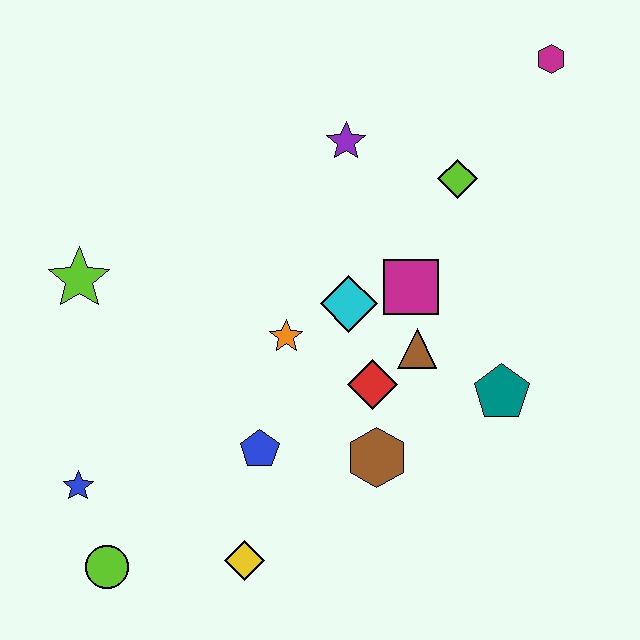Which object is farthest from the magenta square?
The lime circle is farthest from the magenta square.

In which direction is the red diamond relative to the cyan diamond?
The red diamond is below the cyan diamond.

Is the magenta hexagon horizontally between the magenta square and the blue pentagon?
No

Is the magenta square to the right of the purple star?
Yes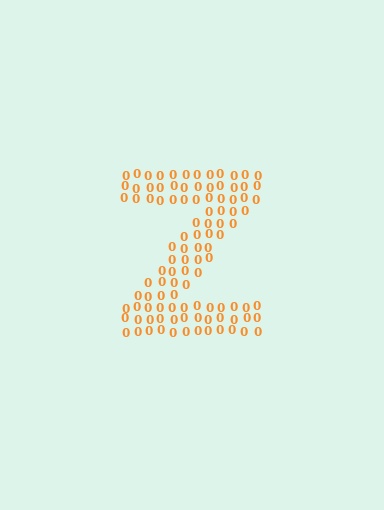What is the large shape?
The large shape is the letter Z.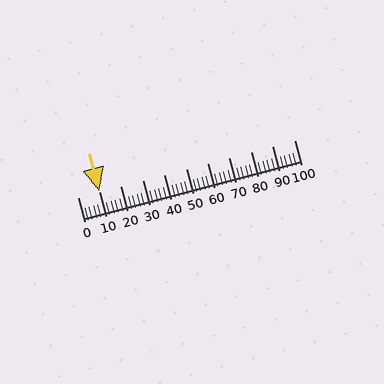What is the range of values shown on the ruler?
The ruler shows values from 0 to 100.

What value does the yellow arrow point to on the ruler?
The yellow arrow points to approximately 10.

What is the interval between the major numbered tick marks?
The major tick marks are spaced 10 units apart.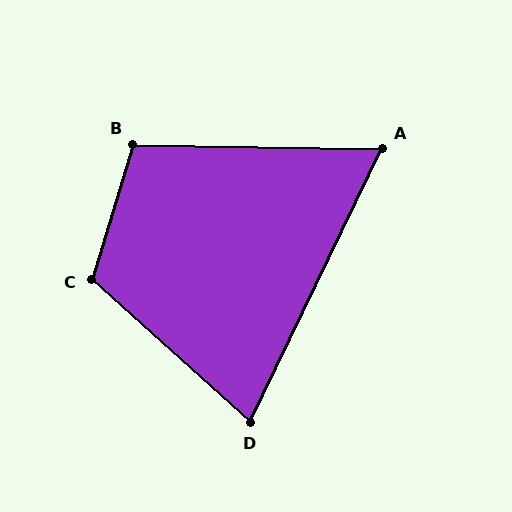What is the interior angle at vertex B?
Approximately 106 degrees (obtuse).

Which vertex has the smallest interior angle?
A, at approximately 65 degrees.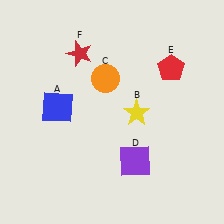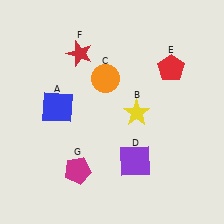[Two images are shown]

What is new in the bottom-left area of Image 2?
A magenta pentagon (G) was added in the bottom-left area of Image 2.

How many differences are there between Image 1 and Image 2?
There is 1 difference between the two images.